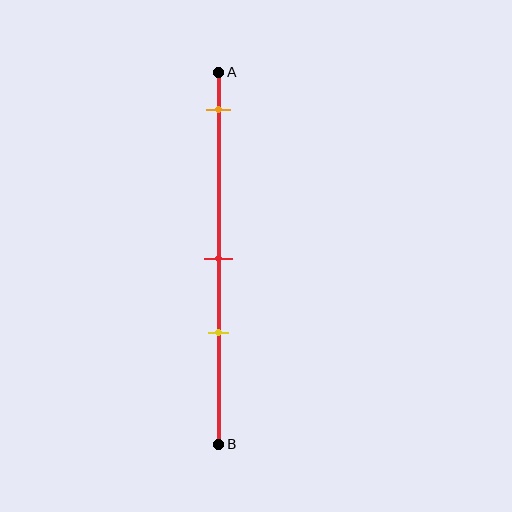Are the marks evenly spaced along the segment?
No, the marks are not evenly spaced.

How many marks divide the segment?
There are 3 marks dividing the segment.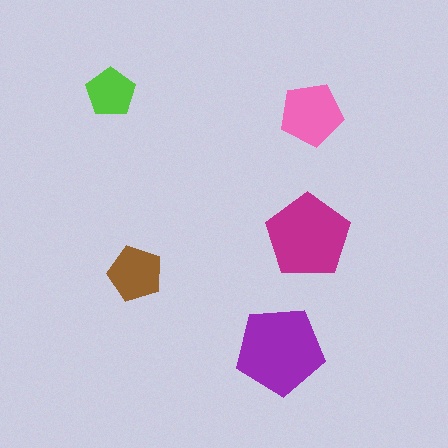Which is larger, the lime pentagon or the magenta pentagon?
The magenta one.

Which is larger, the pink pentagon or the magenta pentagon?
The magenta one.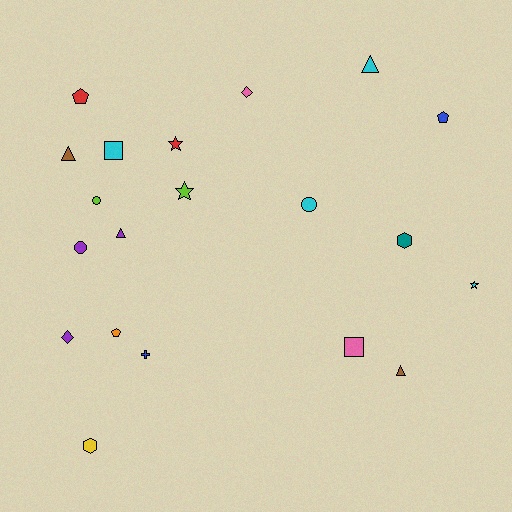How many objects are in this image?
There are 20 objects.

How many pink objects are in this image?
There are 2 pink objects.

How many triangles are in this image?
There are 4 triangles.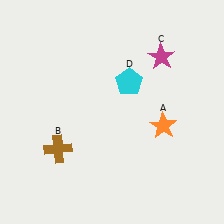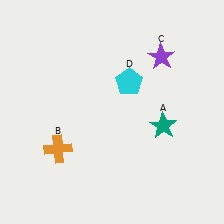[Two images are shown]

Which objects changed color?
A changed from orange to teal. B changed from brown to orange. C changed from magenta to purple.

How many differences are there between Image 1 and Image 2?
There are 3 differences between the two images.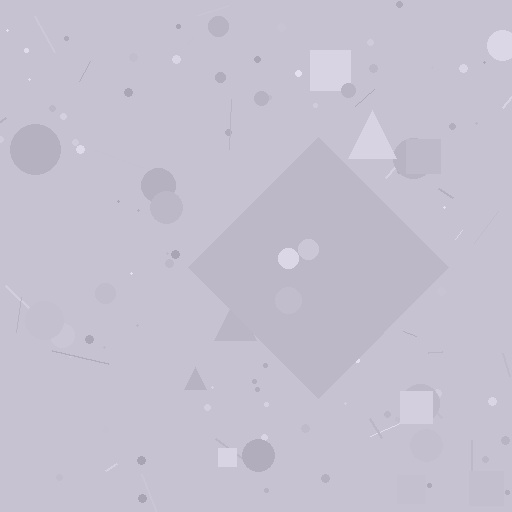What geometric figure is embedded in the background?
A diamond is embedded in the background.